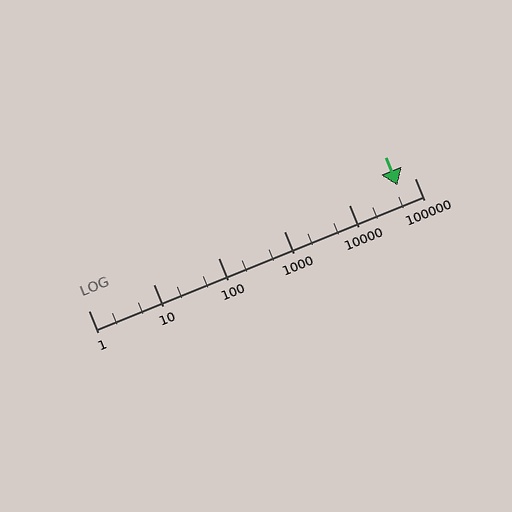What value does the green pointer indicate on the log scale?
The pointer indicates approximately 54000.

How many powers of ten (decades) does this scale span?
The scale spans 5 decades, from 1 to 100000.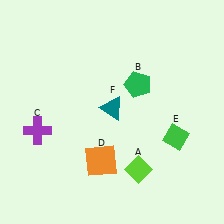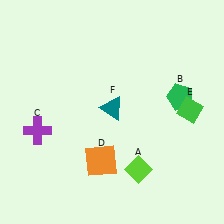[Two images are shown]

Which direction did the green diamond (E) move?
The green diamond (E) moved up.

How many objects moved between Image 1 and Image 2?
2 objects moved between the two images.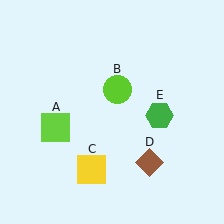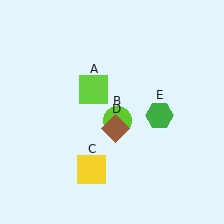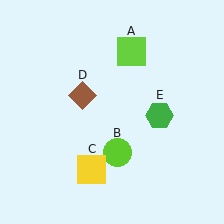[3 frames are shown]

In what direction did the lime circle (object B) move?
The lime circle (object B) moved down.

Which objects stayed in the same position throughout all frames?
Yellow square (object C) and green hexagon (object E) remained stationary.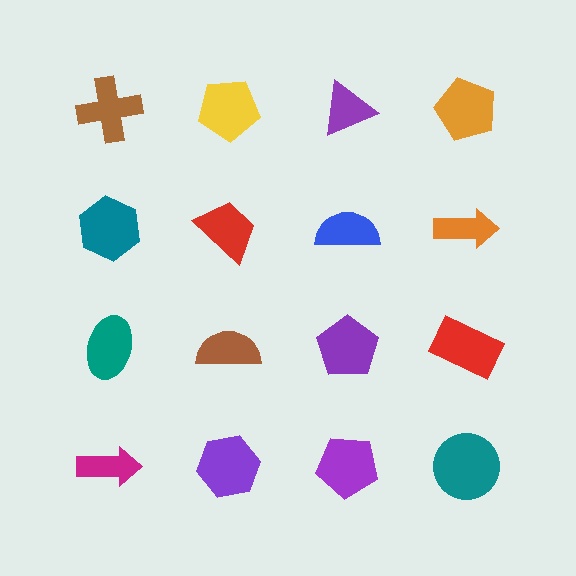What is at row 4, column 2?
A purple hexagon.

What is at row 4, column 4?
A teal circle.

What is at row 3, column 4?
A red rectangle.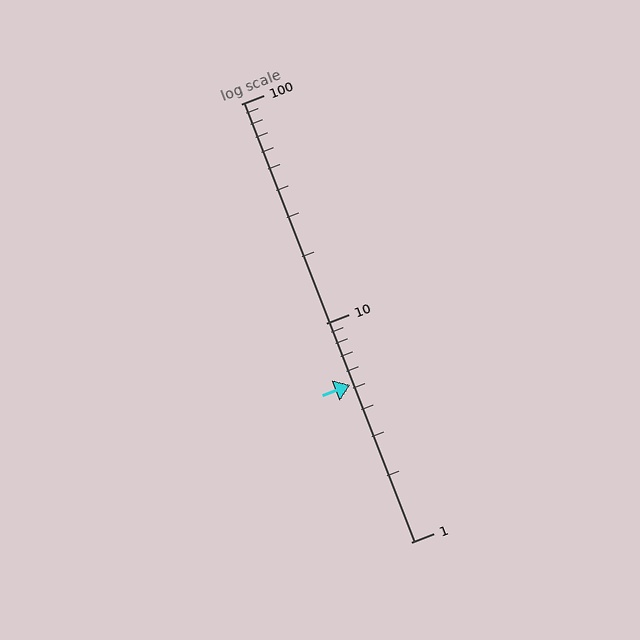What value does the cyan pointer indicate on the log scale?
The pointer indicates approximately 5.2.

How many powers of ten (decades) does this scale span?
The scale spans 2 decades, from 1 to 100.